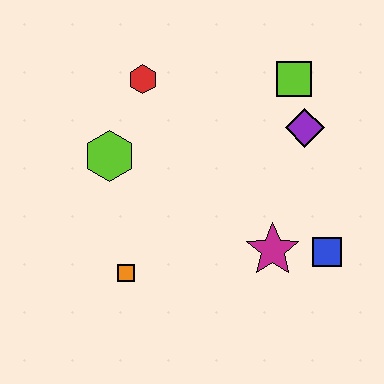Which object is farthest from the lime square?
The orange square is farthest from the lime square.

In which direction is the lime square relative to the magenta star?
The lime square is above the magenta star.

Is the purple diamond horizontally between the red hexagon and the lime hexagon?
No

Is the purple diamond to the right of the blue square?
No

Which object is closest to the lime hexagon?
The red hexagon is closest to the lime hexagon.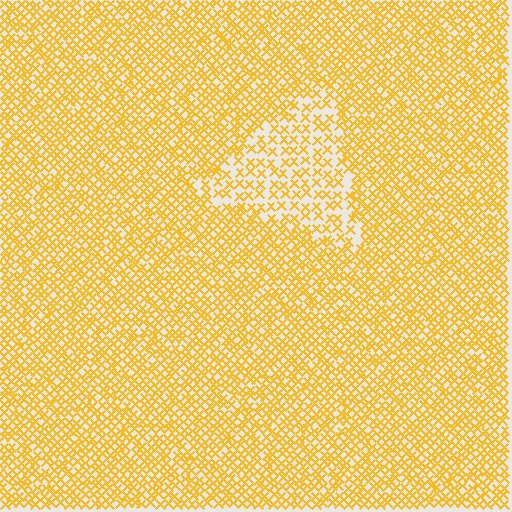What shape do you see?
I see a triangle.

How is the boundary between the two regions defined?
The boundary is defined by a change in element density (approximately 1.8x ratio). All elements are the same color, size, and shape.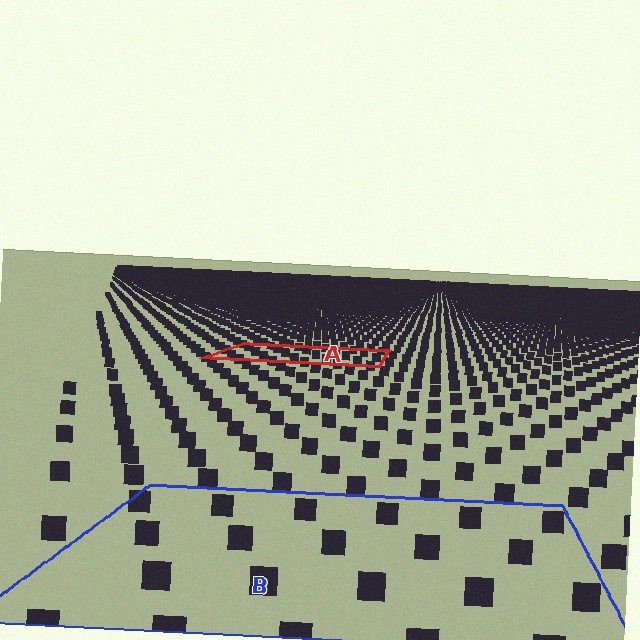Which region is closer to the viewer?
Region B is closer. The texture elements there are larger and more spread out.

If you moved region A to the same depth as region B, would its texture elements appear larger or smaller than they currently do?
They would appear larger. At a closer depth, the same texture elements are projected at a bigger on-screen size.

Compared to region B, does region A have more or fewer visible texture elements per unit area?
Region A has more texture elements per unit area — they are packed more densely because it is farther away.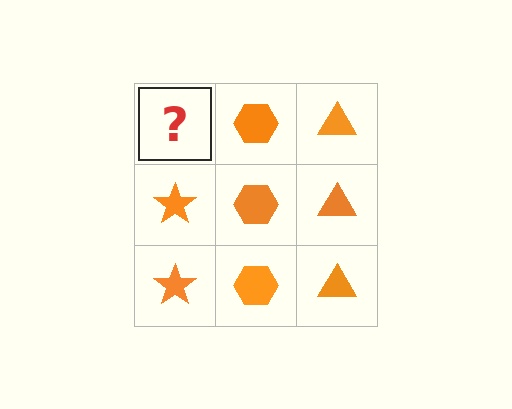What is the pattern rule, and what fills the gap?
The rule is that each column has a consistent shape. The gap should be filled with an orange star.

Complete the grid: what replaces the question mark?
The question mark should be replaced with an orange star.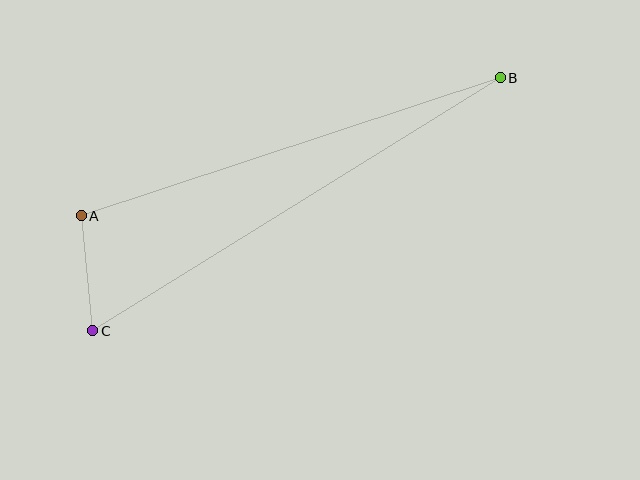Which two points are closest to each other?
Points A and C are closest to each other.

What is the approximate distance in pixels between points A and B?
The distance between A and B is approximately 441 pixels.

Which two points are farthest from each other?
Points B and C are farthest from each other.